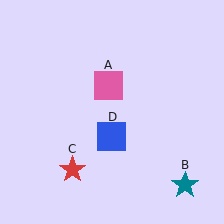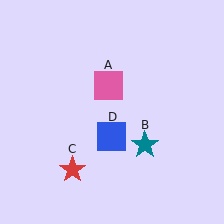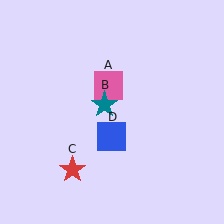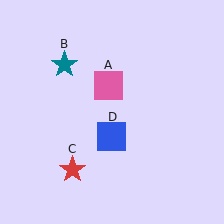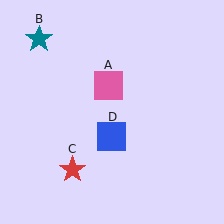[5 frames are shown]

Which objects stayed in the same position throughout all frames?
Pink square (object A) and red star (object C) and blue square (object D) remained stationary.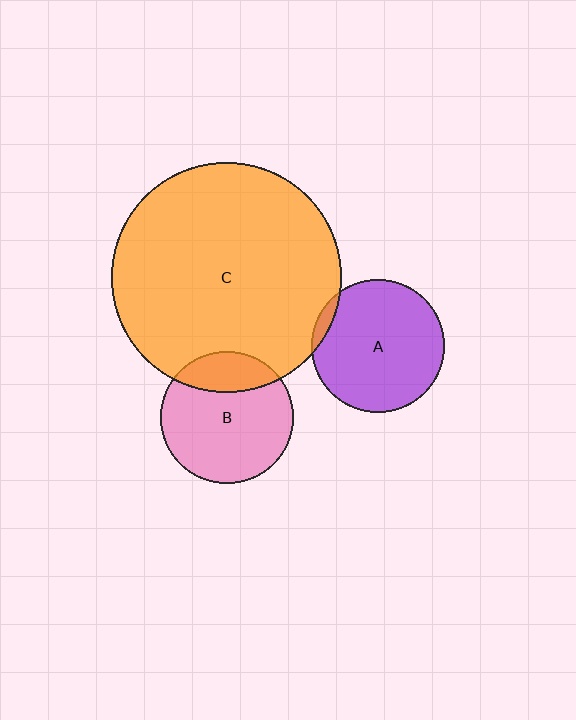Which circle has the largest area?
Circle C (orange).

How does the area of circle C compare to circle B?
Approximately 3.0 times.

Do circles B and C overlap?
Yes.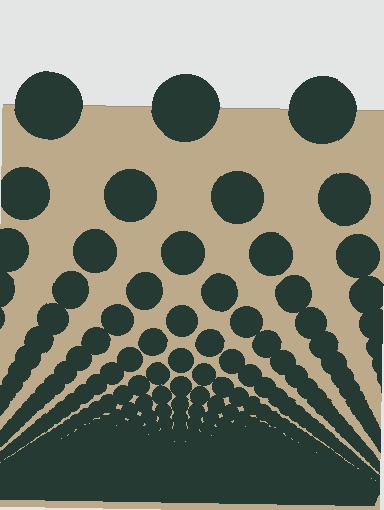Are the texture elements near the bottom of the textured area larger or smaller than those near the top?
Smaller. The gradient is inverted — elements near the bottom are smaller and denser.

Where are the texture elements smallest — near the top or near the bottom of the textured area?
Near the bottom.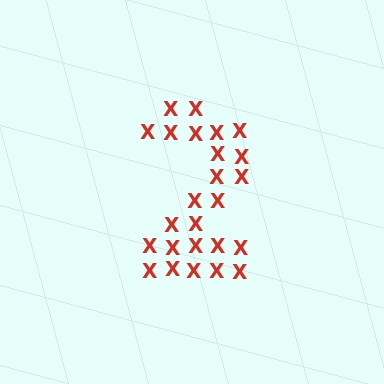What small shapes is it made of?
It is made of small letter X's.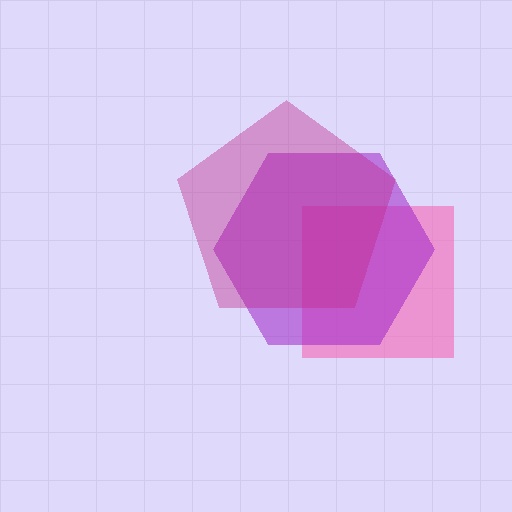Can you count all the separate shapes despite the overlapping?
Yes, there are 3 separate shapes.